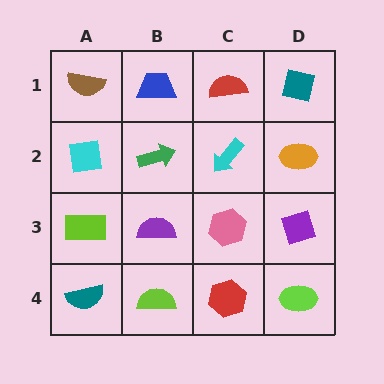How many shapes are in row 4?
4 shapes.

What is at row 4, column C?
A red hexagon.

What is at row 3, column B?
A purple semicircle.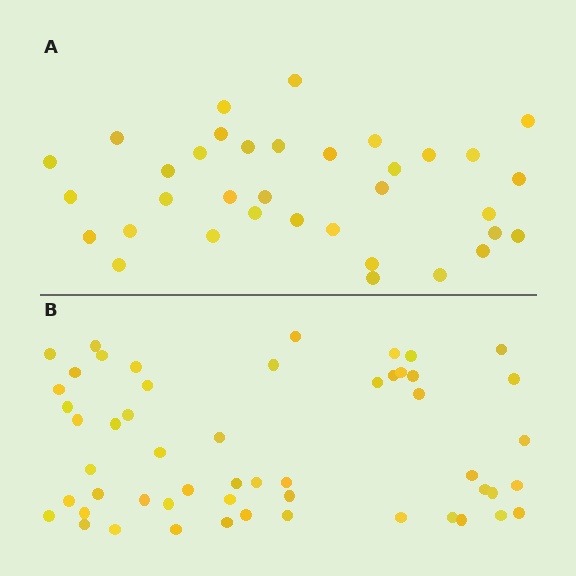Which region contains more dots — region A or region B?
Region B (the bottom region) has more dots.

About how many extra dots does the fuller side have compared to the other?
Region B has approximately 20 more dots than region A.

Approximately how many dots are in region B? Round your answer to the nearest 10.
About 50 dots. (The exact count is 53, which rounds to 50.)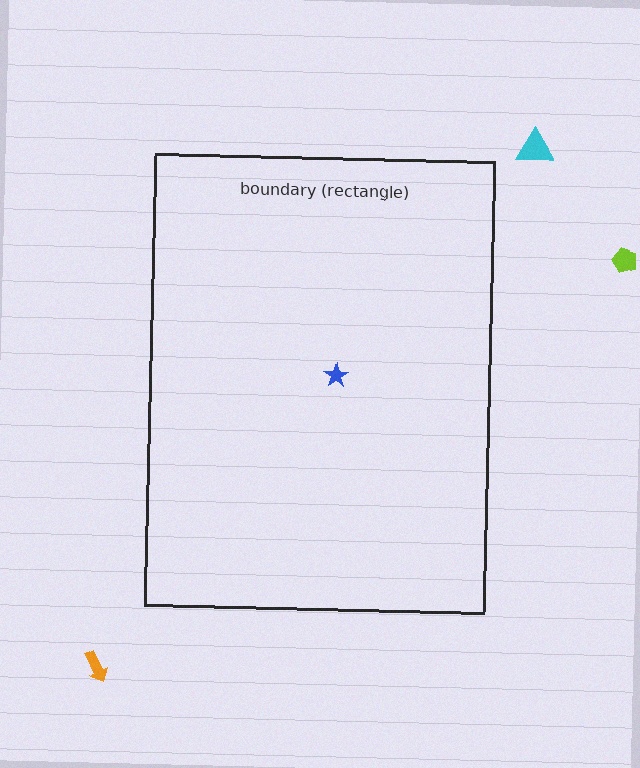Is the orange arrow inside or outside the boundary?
Outside.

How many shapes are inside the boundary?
1 inside, 3 outside.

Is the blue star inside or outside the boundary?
Inside.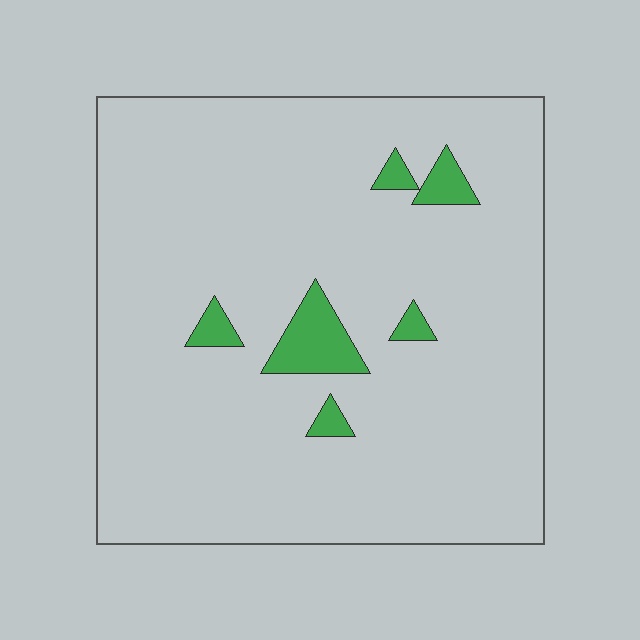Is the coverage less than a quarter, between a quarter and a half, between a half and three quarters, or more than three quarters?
Less than a quarter.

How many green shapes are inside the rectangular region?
6.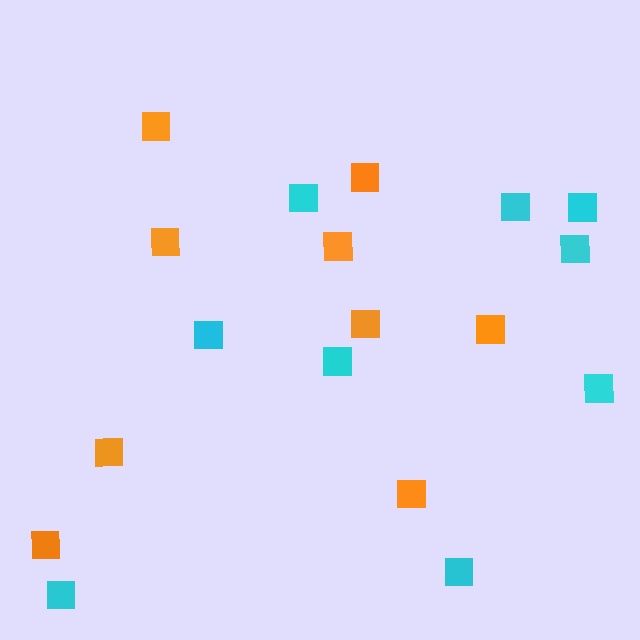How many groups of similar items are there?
There are 2 groups: one group of cyan squares (9) and one group of orange squares (9).